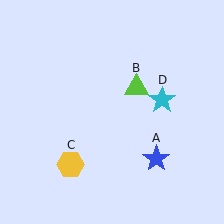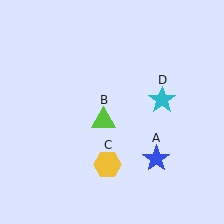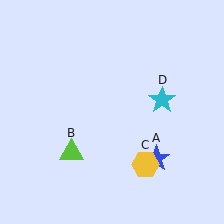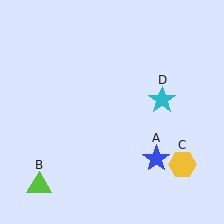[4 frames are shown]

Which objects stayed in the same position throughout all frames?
Blue star (object A) and cyan star (object D) remained stationary.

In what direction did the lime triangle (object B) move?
The lime triangle (object B) moved down and to the left.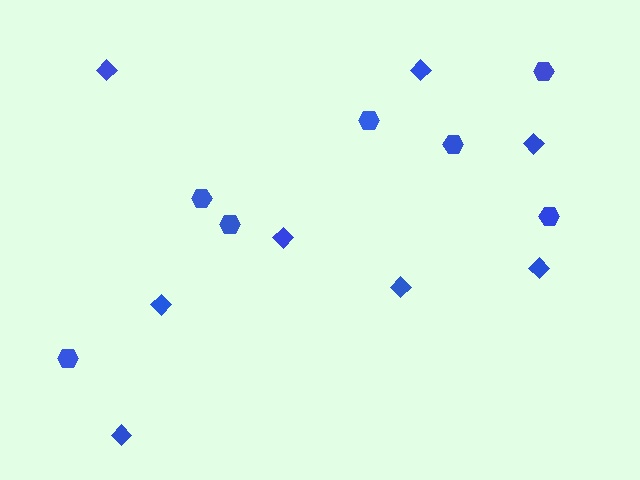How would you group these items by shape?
There are 2 groups: one group of hexagons (7) and one group of diamonds (8).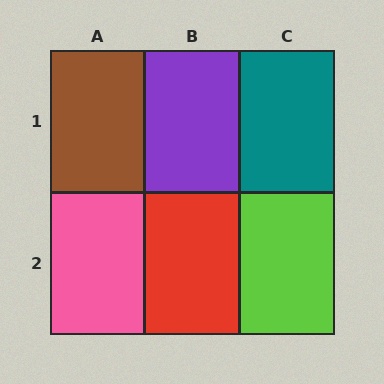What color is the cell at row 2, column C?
Lime.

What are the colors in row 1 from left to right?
Brown, purple, teal.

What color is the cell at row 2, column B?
Red.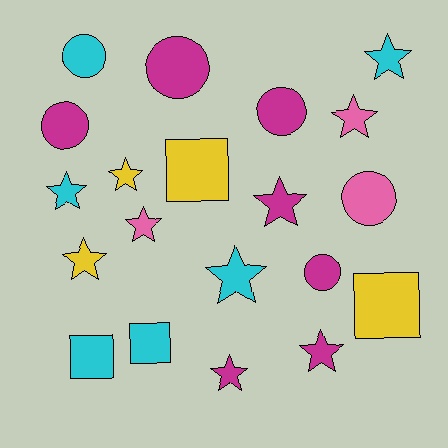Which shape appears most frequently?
Star, with 10 objects.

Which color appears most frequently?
Magenta, with 7 objects.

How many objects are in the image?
There are 20 objects.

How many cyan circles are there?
There is 1 cyan circle.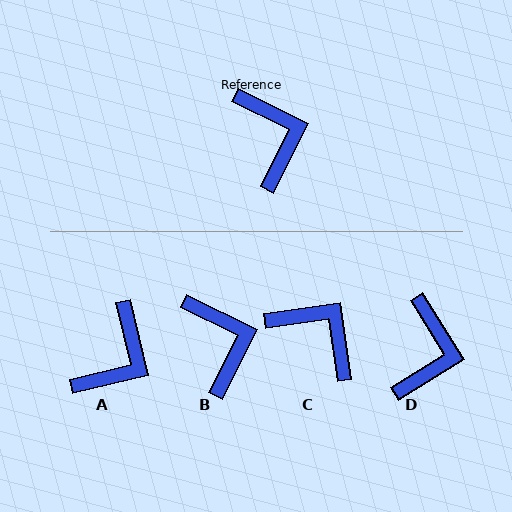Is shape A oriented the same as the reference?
No, it is off by about 50 degrees.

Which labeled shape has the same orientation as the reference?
B.